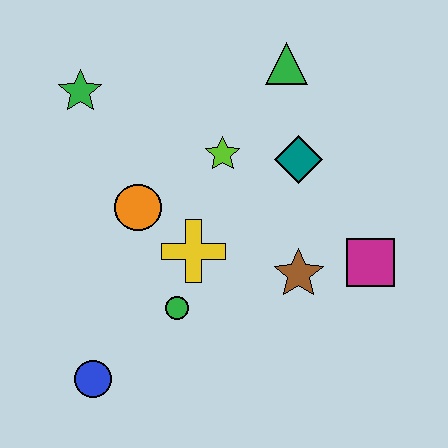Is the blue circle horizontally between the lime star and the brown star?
No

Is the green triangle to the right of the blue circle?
Yes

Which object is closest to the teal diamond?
The lime star is closest to the teal diamond.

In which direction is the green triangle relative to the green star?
The green triangle is to the right of the green star.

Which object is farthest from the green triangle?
The blue circle is farthest from the green triangle.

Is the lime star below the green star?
Yes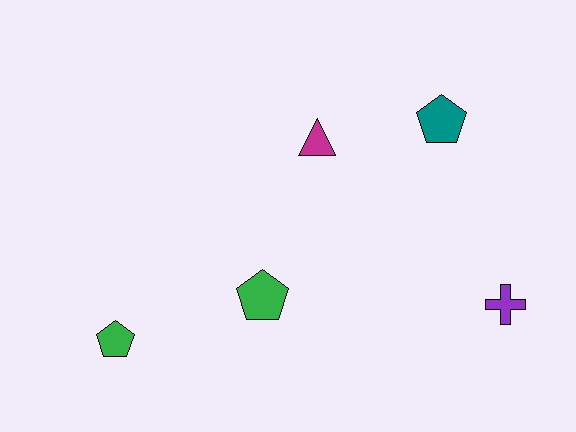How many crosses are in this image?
There is 1 cross.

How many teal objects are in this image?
There is 1 teal object.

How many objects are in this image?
There are 5 objects.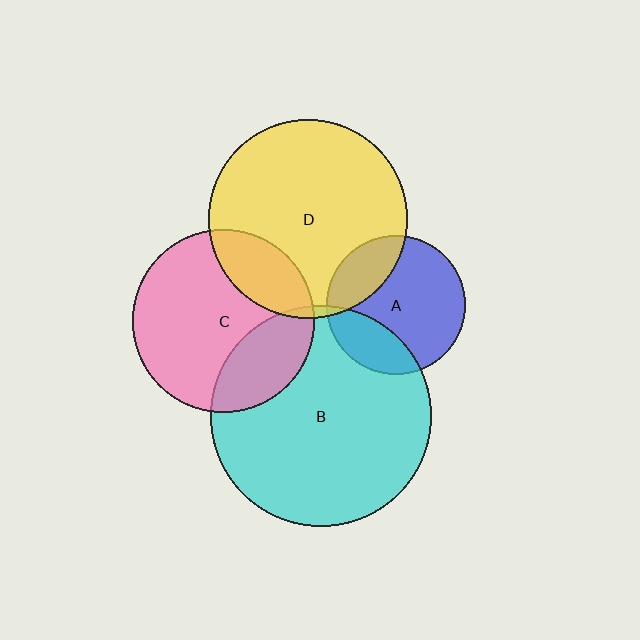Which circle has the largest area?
Circle B (cyan).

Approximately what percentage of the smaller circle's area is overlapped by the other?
Approximately 5%.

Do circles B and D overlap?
Yes.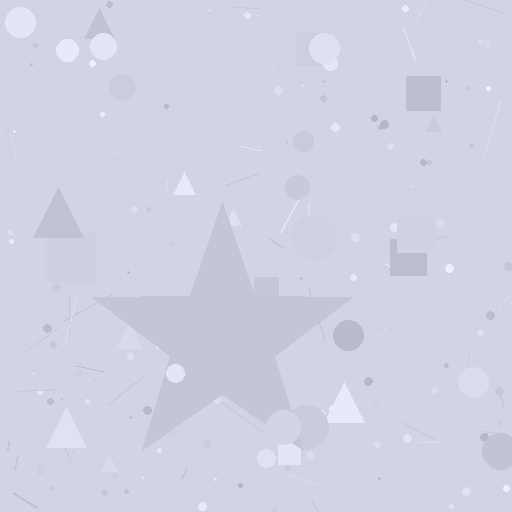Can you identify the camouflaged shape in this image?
The camouflaged shape is a star.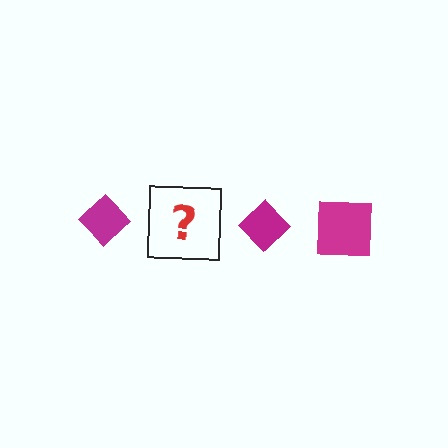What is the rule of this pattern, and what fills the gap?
The rule is that the pattern cycles through diamond, square shapes in magenta. The gap should be filled with a magenta square.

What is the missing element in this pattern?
The missing element is a magenta square.